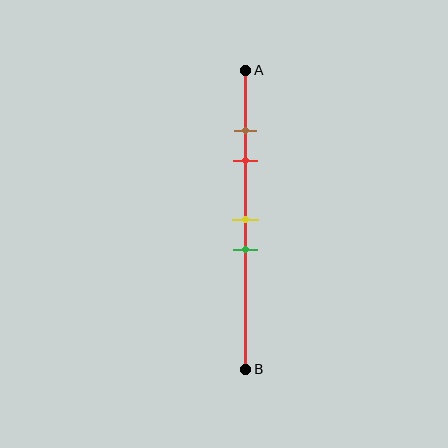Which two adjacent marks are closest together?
The brown and red marks are the closest adjacent pair.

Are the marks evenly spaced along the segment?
No, the marks are not evenly spaced.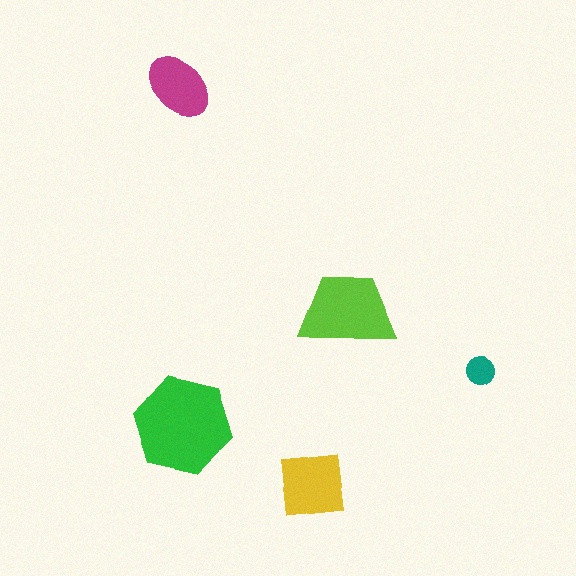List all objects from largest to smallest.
The green hexagon, the lime trapezoid, the yellow square, the magenta ellipse, the teal circle.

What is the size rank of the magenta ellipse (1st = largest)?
4th.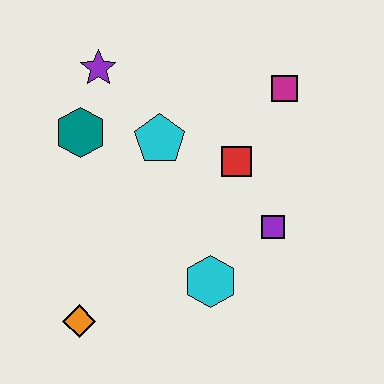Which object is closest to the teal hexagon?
The purple star is closest to the teal hexagon.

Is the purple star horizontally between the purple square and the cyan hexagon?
No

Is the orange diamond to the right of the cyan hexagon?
No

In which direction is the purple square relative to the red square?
The purple square is below the red square.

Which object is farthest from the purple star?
The orange diamond is farthest from the purple star.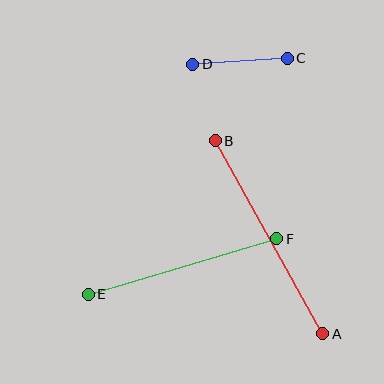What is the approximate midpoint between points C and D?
The midpoint is at approximately (240, 61) pixels.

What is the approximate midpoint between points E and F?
The midpoint is at approximately (183, 266) pixels.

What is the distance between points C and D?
The distance is approximately 95 pixels.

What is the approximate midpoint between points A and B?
The midpoint is at approximately (269, 237) pixels.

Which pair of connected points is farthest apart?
Points A and B are farthest apart.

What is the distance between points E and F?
The distance is approximately 197 pixels.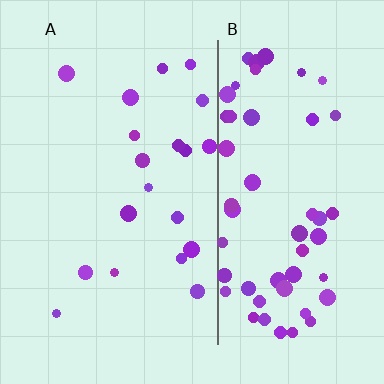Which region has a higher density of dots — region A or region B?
B (the right).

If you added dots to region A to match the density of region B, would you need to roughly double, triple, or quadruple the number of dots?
Approximately triple.